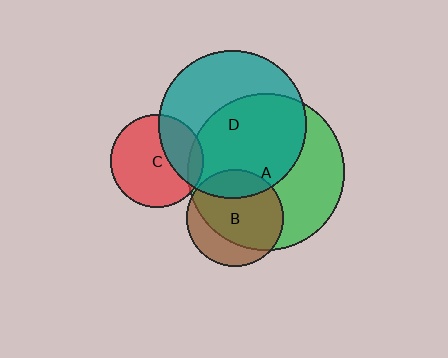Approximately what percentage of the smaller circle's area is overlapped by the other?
Approximately 10%.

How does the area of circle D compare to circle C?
Approximately 2.5 times.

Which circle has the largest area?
Circle A (green).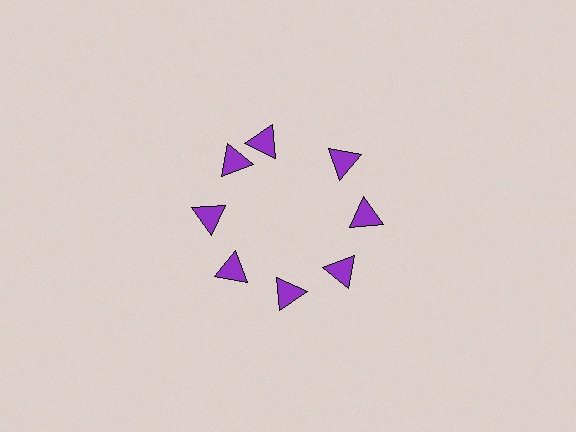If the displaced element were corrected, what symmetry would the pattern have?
It would have 8-fold rotational symmetry — the pattern would map onto itself every 45 degrees.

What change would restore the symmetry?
The symmetry would be restored by rotating it back into even spacing with its neighbors so that all 8 triangles sit at equal angles and equal distance from the center.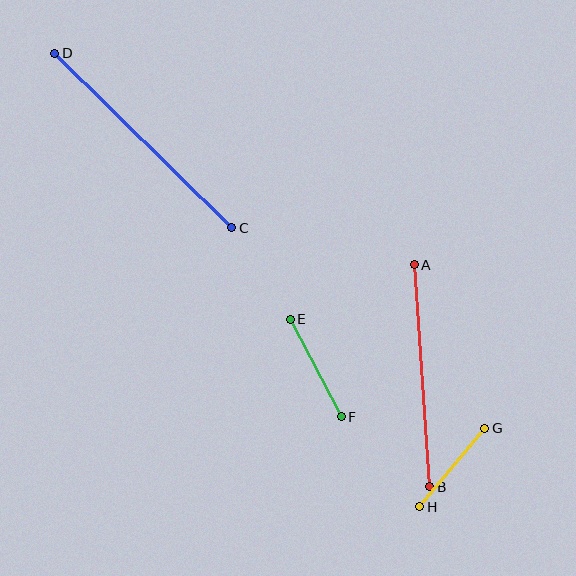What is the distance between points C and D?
The distance is approximately 249 pixels.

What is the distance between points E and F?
The distance is approximately 110 pixels.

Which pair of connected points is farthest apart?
Points C and D are farthest apart.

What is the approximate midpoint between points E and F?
The midpoint is at approximately (316, 368) pixels.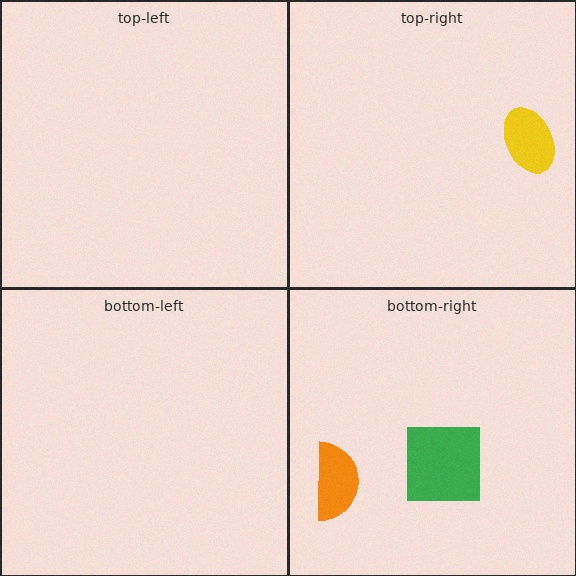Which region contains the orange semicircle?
The bottom-right region.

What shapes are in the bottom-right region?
The orange semicircle, the green square.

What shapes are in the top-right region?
The yellow ellipse.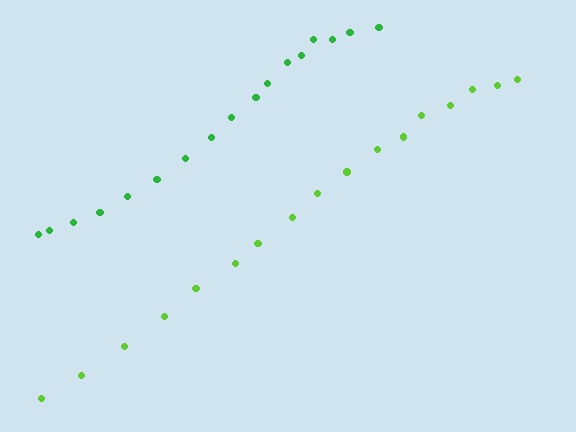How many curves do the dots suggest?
There are 2 distinct paths.